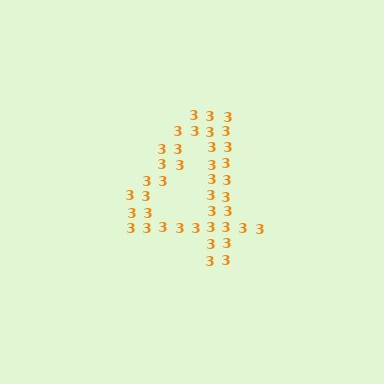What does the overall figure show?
The overall figure shows the digit 4.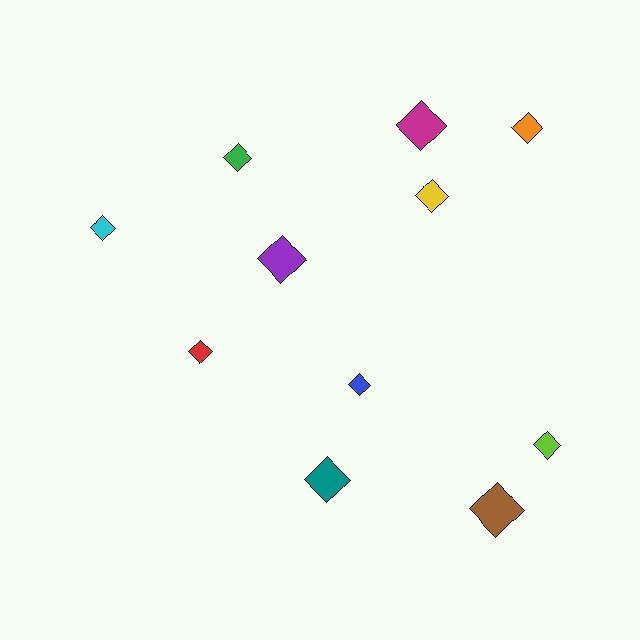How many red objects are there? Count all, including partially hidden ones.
There is 1 red object.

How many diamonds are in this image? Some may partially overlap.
There are 11 diamonds.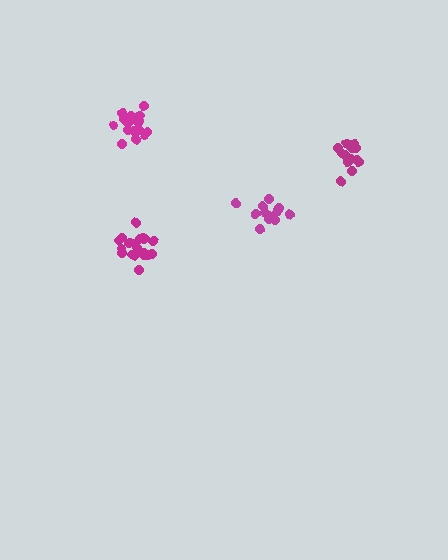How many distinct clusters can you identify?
There are 4 distinct clusters.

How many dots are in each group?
Group 1: 15 dots, Group 2: 14 dots, Group 3: 20 dots, Group 4: 18 dots (67 total).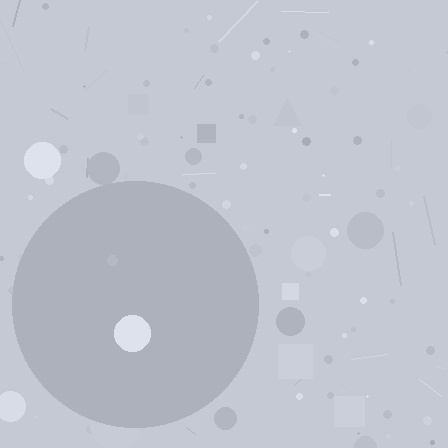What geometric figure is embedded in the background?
A circle is embedded in the background.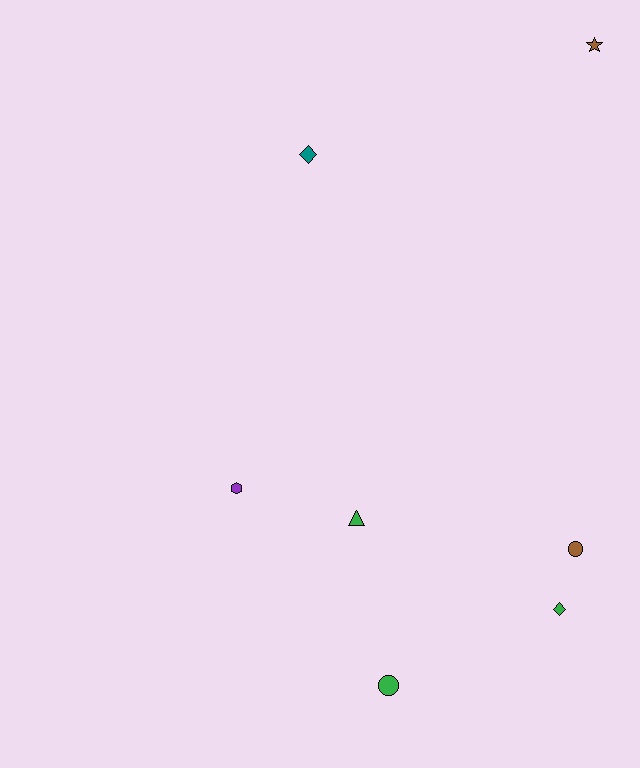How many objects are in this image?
There are 7 objects.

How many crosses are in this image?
There are no crosses.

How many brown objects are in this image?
There are 2 brown objects.